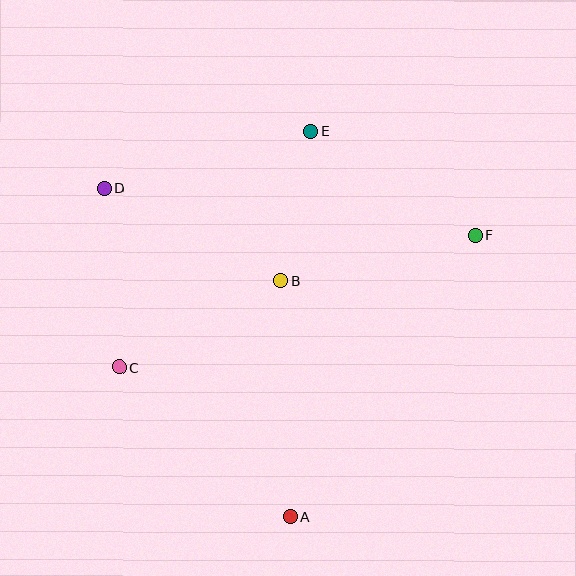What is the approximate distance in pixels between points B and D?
The distance between B and D is approximately 199 pixels.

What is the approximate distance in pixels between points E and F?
The distance between E and F is approximately 194 pixels.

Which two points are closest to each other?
Points B and E are closest to each other.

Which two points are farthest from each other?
Points A and E are farthest from each other.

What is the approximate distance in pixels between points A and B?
The distance between A and B is approximately 236 pixels.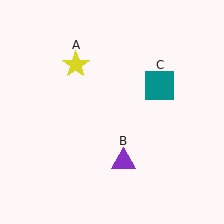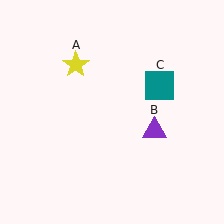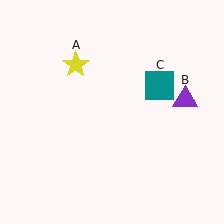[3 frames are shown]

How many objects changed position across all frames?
1 object changed position: purple triangle (object B).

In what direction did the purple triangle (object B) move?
The purple triangle (object B) moved up and to the right.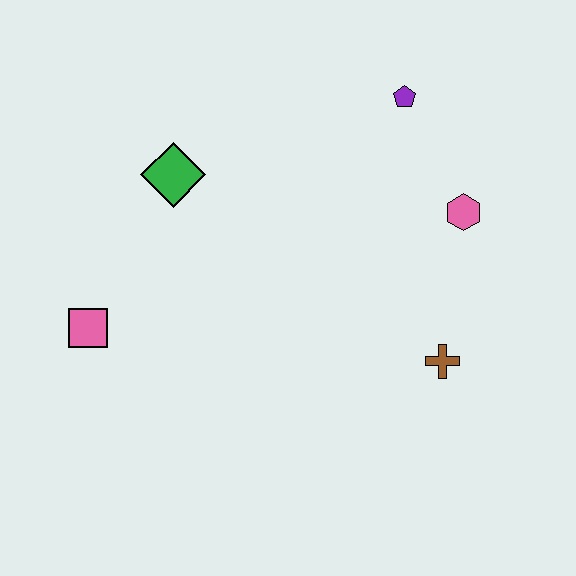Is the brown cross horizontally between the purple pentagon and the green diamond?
No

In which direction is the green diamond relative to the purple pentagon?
The green diamond is to the left of the purple pentagon.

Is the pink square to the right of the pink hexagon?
No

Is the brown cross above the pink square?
No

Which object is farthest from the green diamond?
The brown cross is farthest from the green diamond.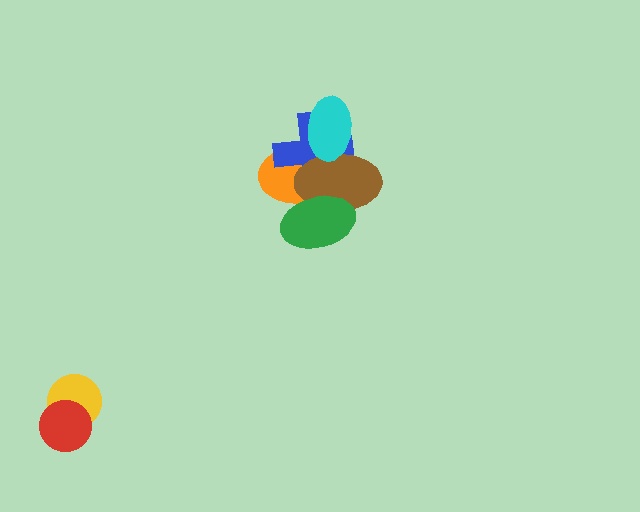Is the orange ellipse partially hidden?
Yes, it is partially covered by another shape.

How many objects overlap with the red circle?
1 object overlaps with the red circle.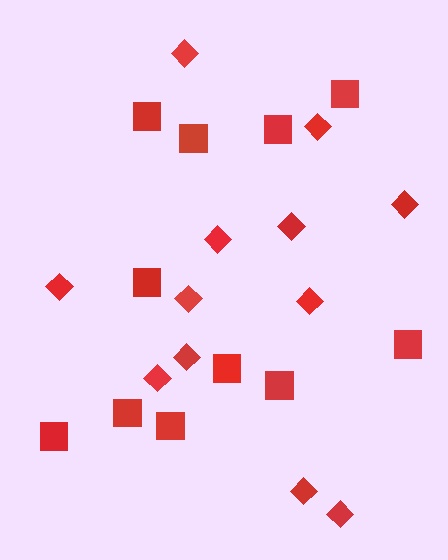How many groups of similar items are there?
There are 2 groups: one group of diamonds (12) and one group of squares (11).